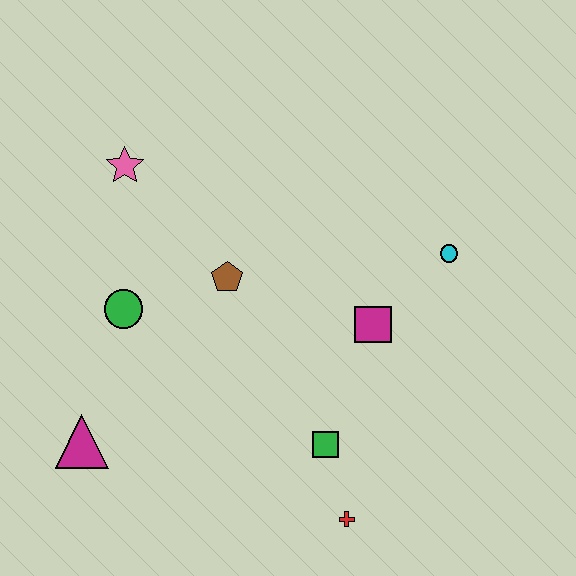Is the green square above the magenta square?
No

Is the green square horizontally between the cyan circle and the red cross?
No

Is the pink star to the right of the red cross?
No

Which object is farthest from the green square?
The pink star is farthest from the green square.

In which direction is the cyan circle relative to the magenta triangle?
The cyan circle is to the right of the magenta triangle.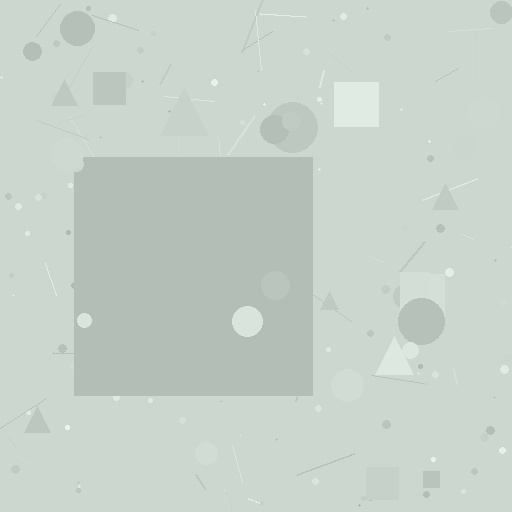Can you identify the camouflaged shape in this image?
The camouflaged shape is a square.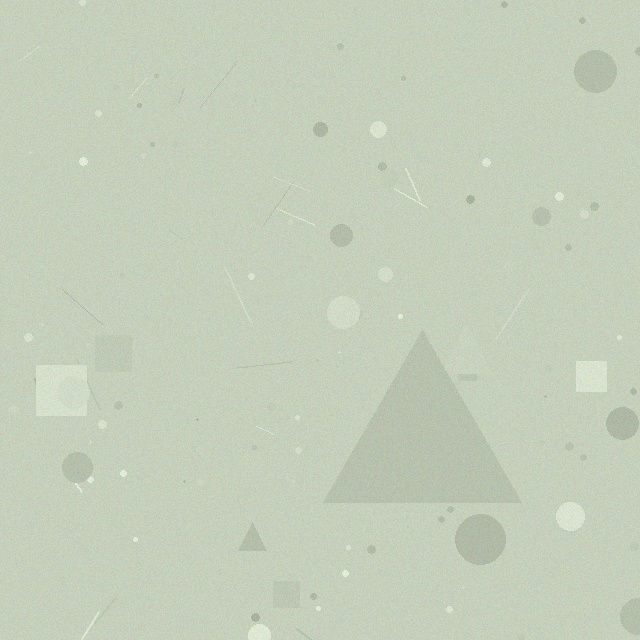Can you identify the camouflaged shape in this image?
The camouflaged shape is a triangle.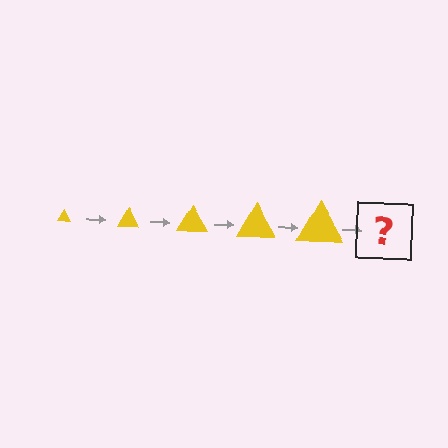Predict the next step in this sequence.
The next step is a yellow triangle, larger than the previous one.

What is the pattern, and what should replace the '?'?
The pattern is that the triangle gets progressively larger each step. The '?' should be a yellow triangle, larger than the previous one.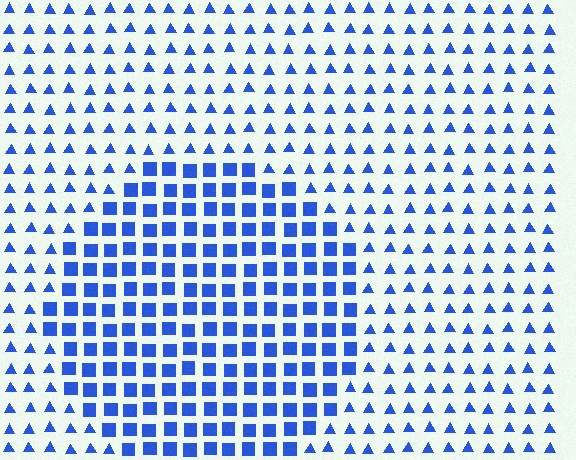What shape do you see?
I see a circle.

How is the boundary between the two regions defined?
The boundary is defined by a change in element shape: squares inside vs. triangles outside. All elements share the same color and spacing.